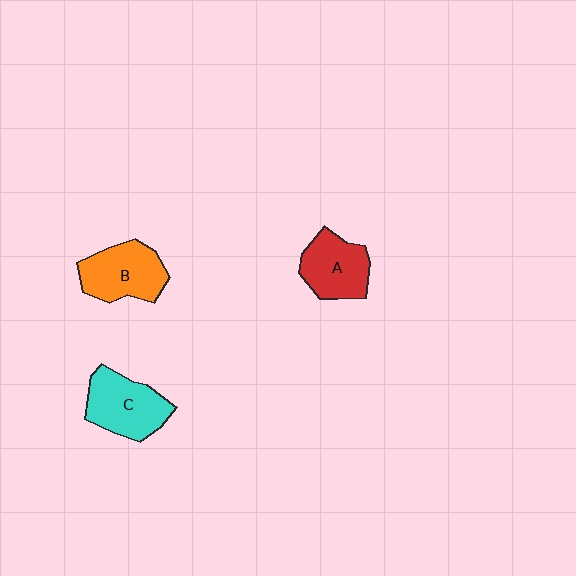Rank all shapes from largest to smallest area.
From largest to smallest: C (cyan), B (orange), A (red).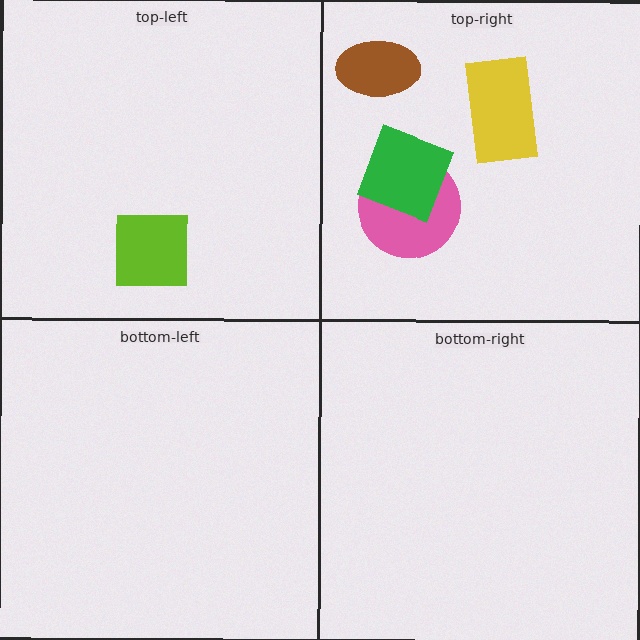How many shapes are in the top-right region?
4.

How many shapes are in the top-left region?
1.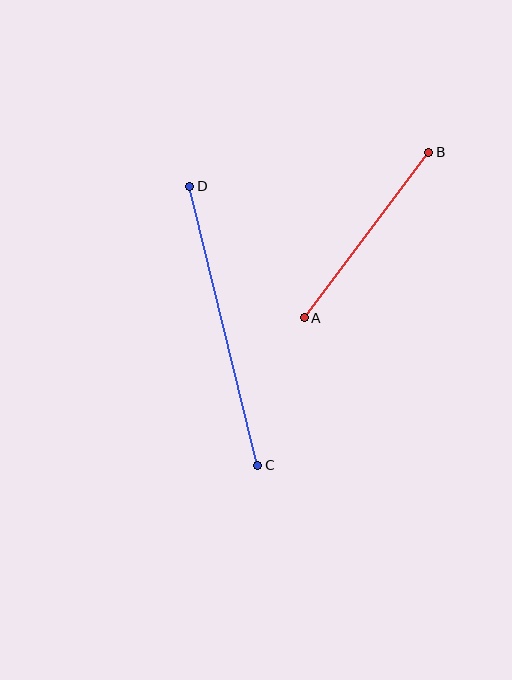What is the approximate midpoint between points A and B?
The midpoint is at approximately (367, 235) pixels.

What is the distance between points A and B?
The distance is approximately 207 pixels.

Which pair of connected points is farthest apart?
Points C and D are farthest apart.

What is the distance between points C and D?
The distance is approximately 287 pixels.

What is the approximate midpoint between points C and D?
The midpoint is at approximately (224, 326) pixels.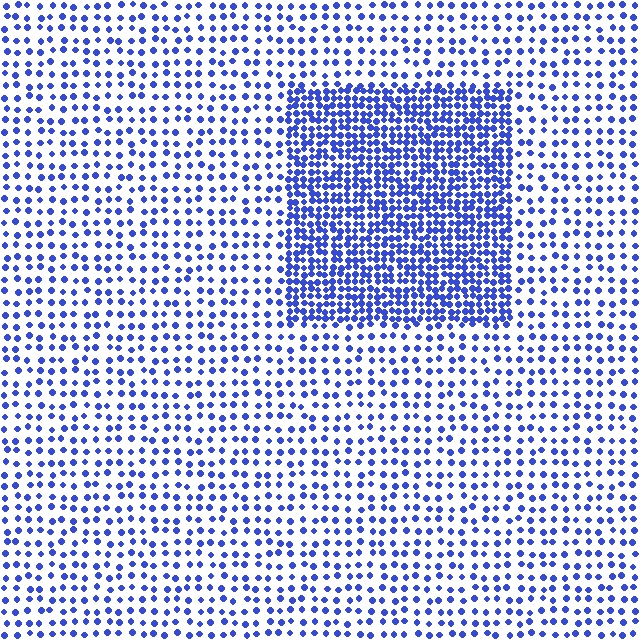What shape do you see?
I see a rectangle.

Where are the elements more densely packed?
The elements are more densely packed inside the rectangle boundary.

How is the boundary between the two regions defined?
The boundary is defined by a change in element density (approximately 2.4x ratio). All elements are the same color, size, and shape.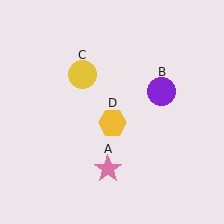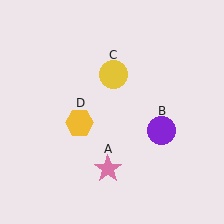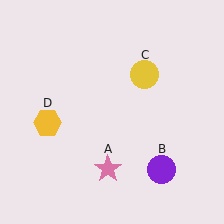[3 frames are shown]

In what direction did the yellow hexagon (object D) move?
The yellow hexagon (object D) moved left.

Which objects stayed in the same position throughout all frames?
Pink star (object A) remained stationary.